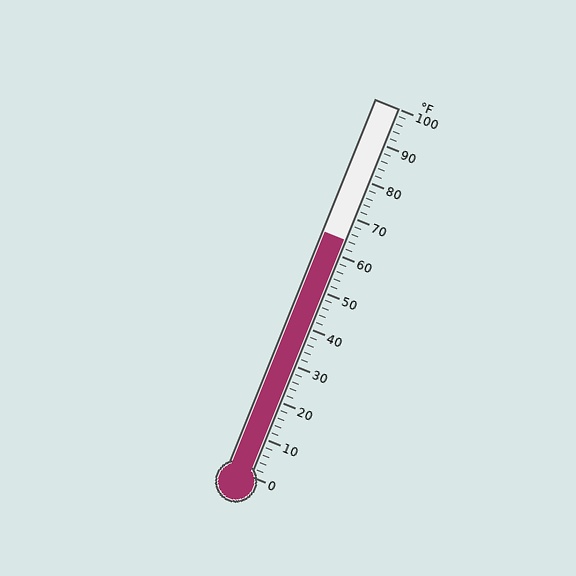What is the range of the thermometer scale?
The thermometer scale ranges from 0°F to 100°F.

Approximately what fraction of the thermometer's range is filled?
The thermometer is filled to approximately 65% of its range.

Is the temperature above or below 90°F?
The temperature is below 90°F.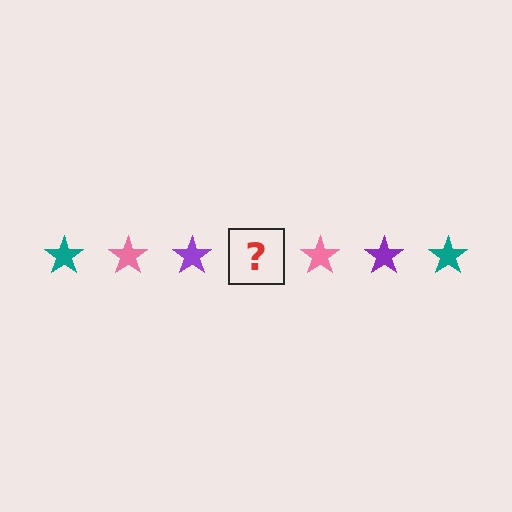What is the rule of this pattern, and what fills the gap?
The rule is that the pattern cycles through teal, pink, purple stars. The gap should be filled with a teal star.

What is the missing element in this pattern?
The missing element is a teal star.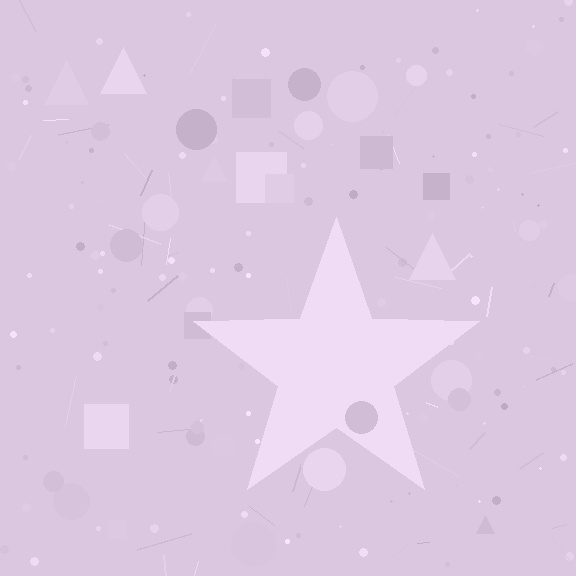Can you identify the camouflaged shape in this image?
The camouflaged shape is a star.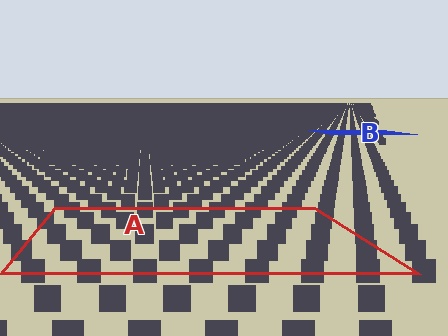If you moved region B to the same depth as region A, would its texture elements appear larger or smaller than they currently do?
They would appear larger. At a closer depth, the same texture elements are projected at a bigger on-screen size.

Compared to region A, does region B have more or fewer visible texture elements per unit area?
Region B has more texture elements per unit area — they are packed more densely because it is farther away.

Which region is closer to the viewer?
Region A is closer. The texture elements there are larger and more spread out.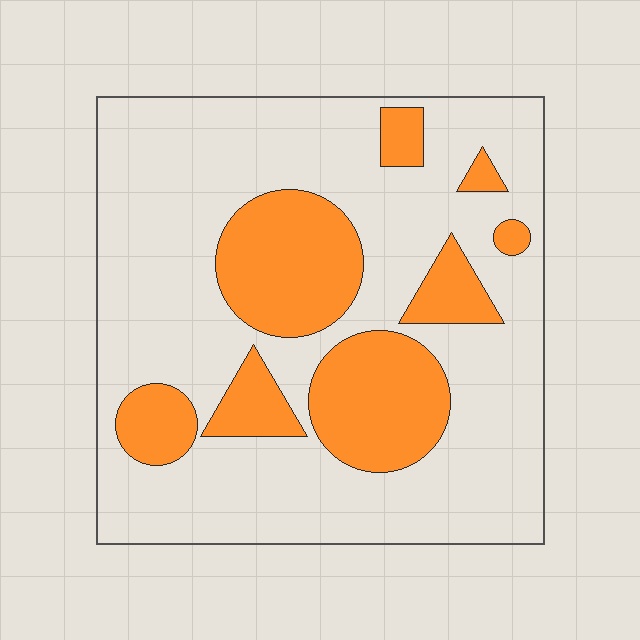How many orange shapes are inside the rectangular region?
8.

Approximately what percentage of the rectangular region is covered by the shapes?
Approximately 25%.